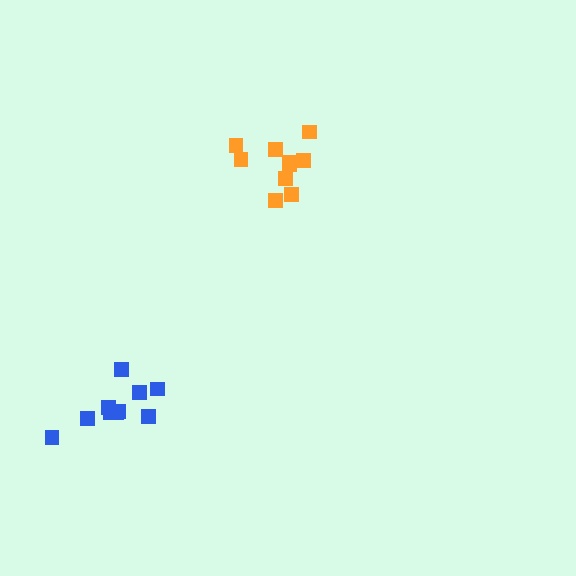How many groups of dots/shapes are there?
There are 2 groups.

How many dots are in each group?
Group 1: 10 dots, Group 2: 10 dots (20 total).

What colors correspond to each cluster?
The clusters are colored: orange, blue.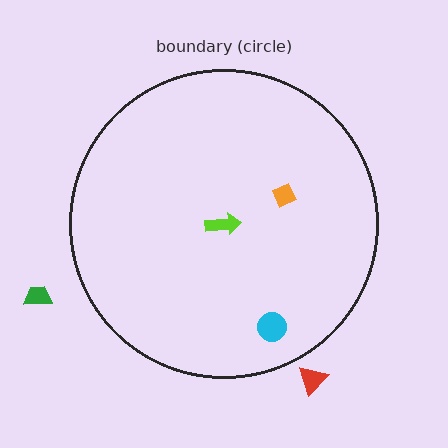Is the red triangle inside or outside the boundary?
Outside.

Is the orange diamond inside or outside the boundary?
Inside.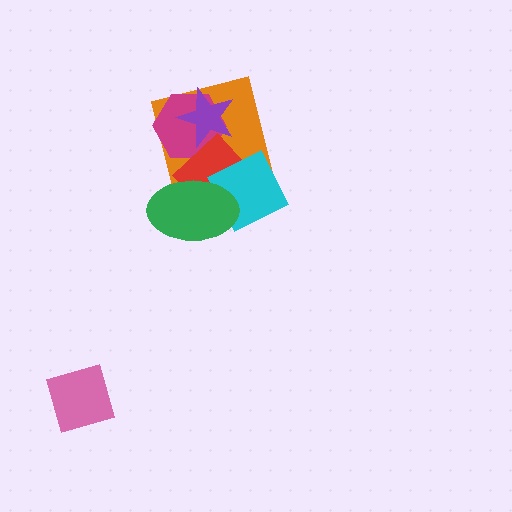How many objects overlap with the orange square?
5 objects overlap with the orange square.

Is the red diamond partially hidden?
Yes, it is partially covered by another shape.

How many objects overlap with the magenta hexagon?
3 objects overlap with the magenta hexagon.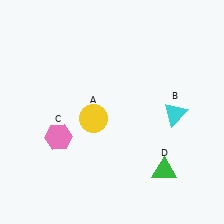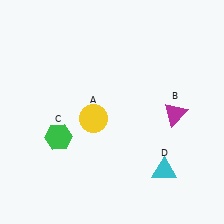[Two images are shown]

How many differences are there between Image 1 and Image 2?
There are 3 differences between the two images.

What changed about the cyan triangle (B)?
In Image 1, B is cyan. In Image 2, it changed to magenta.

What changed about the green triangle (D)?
In Image 1, D is green. In Image 2, it changed to cyan.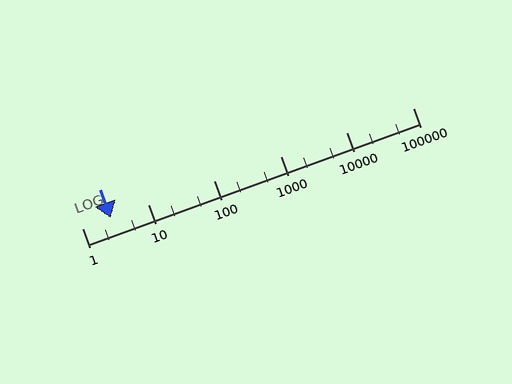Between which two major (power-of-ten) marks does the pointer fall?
The pointer is between 1 and 10.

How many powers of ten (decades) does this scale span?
The scale spans 5 decades, from 1 to 100000.